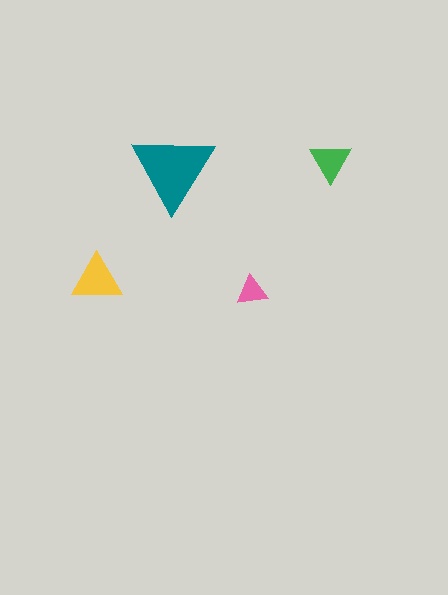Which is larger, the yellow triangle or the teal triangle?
The teal one.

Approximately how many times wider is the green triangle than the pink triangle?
About 1.5 times wider.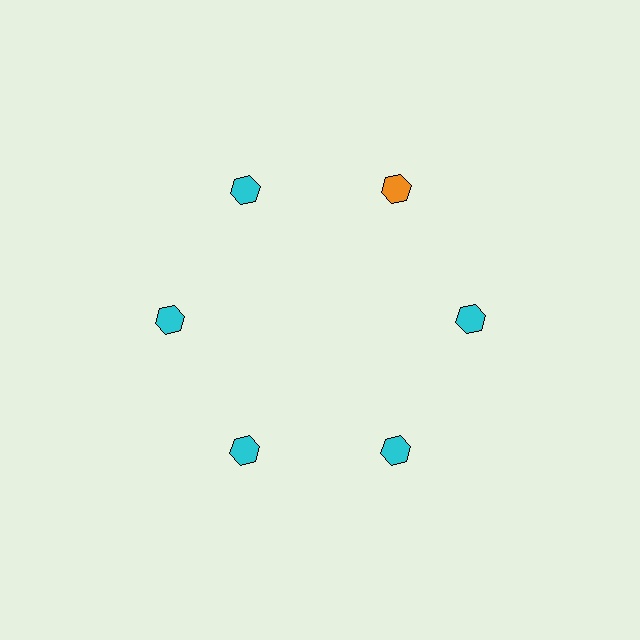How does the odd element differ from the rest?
It has a different color: orange instead of cyan.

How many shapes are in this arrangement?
There are 6 shapes arranged in a ring pattern.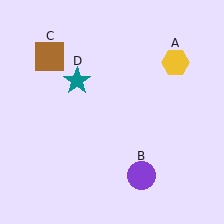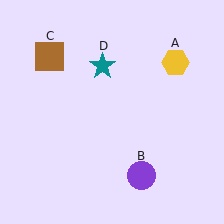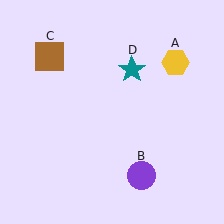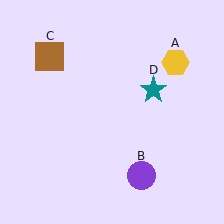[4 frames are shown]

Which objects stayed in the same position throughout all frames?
Yellow hexagon (object A) and purple circle (object B) and brown square (object C) remained stationary.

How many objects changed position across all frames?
1 object changed position: teal star (object D).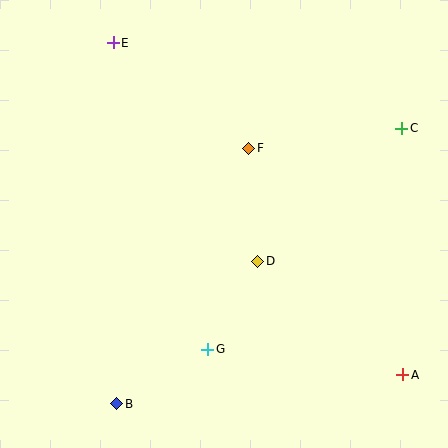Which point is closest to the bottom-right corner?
Point A is closest to the bottom-right corner.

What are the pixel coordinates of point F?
Point F is at (248, 148).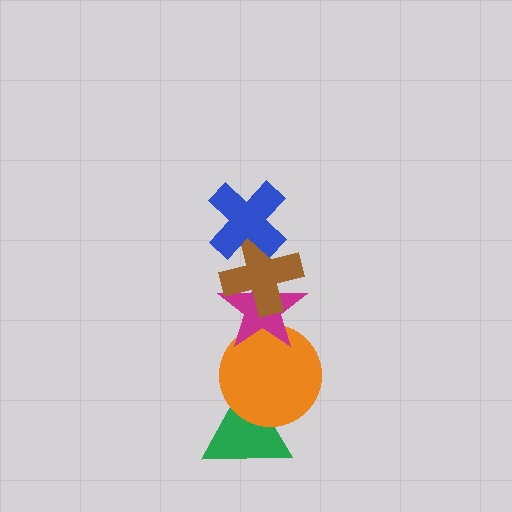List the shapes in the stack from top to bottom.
From top to bottom: the blue cross, the brown cross, the magenta star, the orange circle, the green triangle.